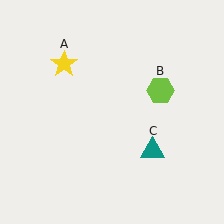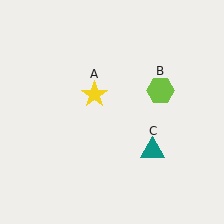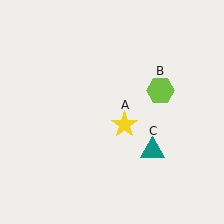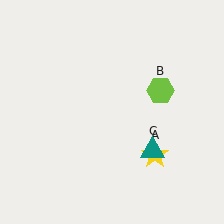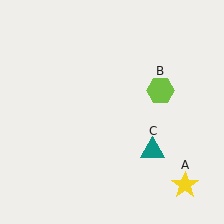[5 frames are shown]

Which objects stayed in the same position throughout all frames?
Lime hexagon (object B) and teal triangle (object C) remained stationary.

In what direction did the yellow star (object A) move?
The yellow star (object A) moved down and to the right.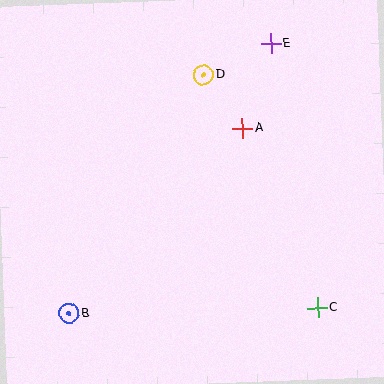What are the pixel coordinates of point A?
Point A is at (242, 128).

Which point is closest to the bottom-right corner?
Point C is closest to the bottom-right corner.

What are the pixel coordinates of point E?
Point E is at (271, 44).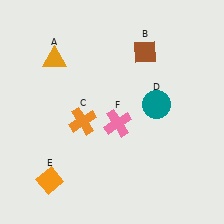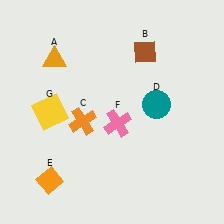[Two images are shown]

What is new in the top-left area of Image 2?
A yellow square (G) was added in the top-left area of Image 2.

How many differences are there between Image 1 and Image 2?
There is 1 difference between the two images.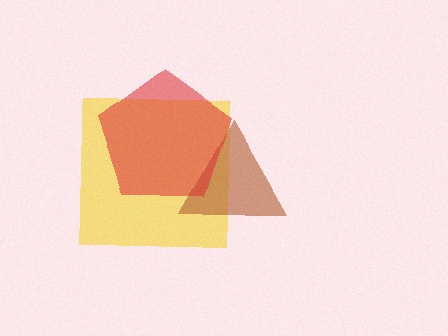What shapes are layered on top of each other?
The layered shapes are: a yellow square, a brown triangle, a red pentagon.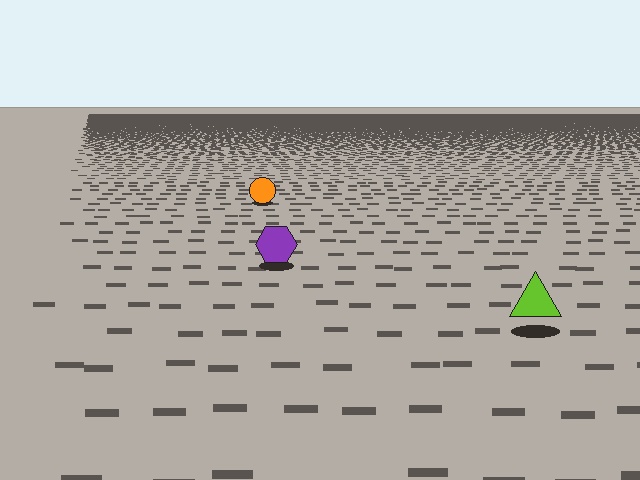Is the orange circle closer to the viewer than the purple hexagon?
No. The purple hexagon is closer — you can tell from the texture gradient: the ground texture is coarser near it.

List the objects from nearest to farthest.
From nearest to farthest: the lime triangle, the purple hexagon, the orange circle.